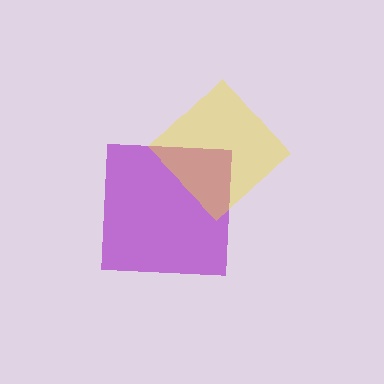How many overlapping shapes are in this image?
There are 2 overlapping shapes in the image.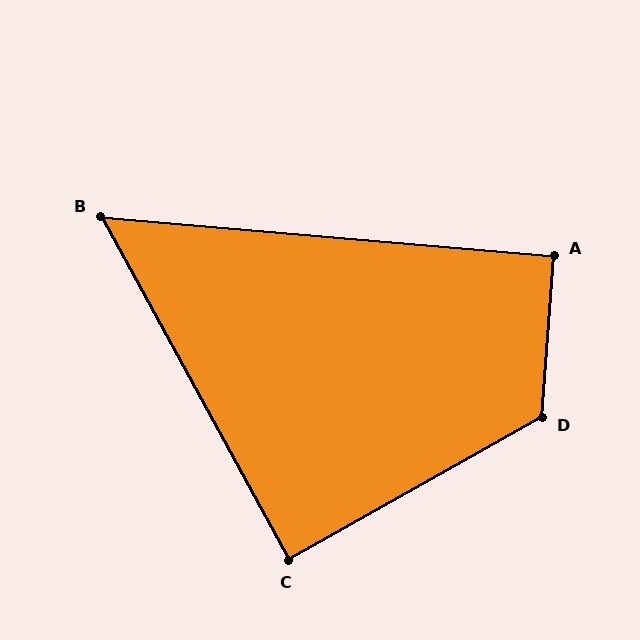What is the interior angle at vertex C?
Approximately 89 degrees (approximately right).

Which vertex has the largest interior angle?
D, at approximately 124 degrees.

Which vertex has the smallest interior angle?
B, at approximately 56 degrees.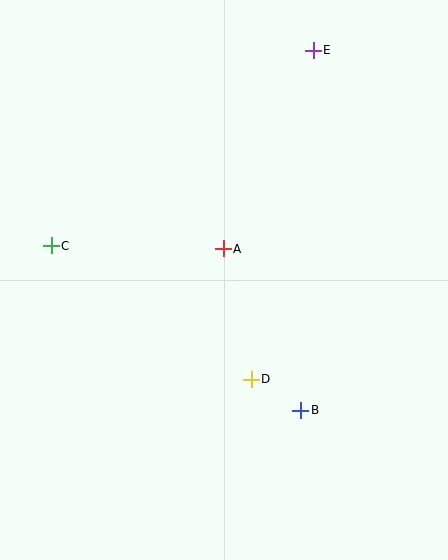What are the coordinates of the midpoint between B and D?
The midpoint between B and D is at (276, 395).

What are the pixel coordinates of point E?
Point E is at (313, 50).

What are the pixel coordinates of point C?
Point C is at (51, 246).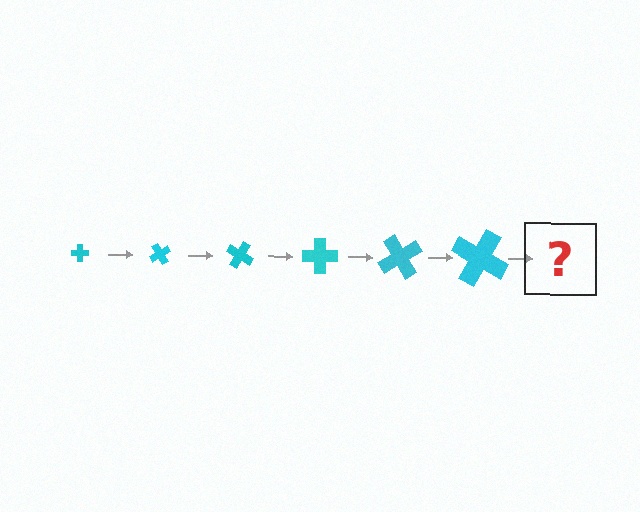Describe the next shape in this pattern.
It should be a cross, larger than the previous one and rotated 360 degrees from the start.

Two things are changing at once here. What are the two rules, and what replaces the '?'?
The two rules are that the cross grows larger each step and it rotates 60 degrees each step. The '?' should be a cross, larger than the previous one and rotated 360 degrees from the start.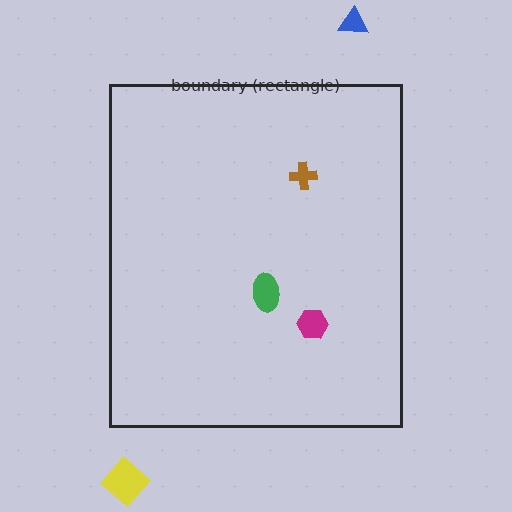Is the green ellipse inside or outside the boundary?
Inside.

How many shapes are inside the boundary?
3 inside, 2 outside.